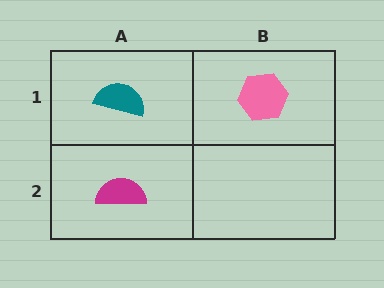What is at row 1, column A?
A teal semicircle.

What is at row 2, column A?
A magenta semicircle.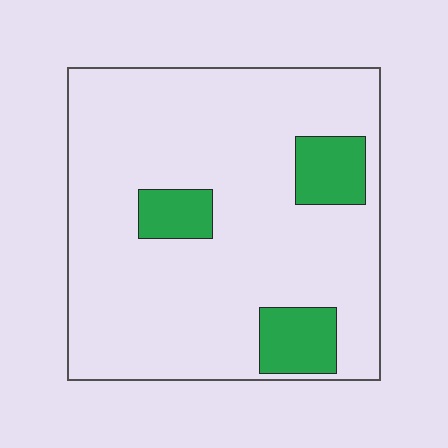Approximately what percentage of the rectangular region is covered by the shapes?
Approximately 15%.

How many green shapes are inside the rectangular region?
3.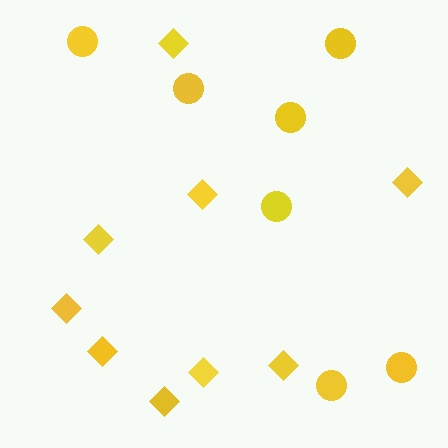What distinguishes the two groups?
There are 2 groups: one group of diamonds (9) and one group of circles (7).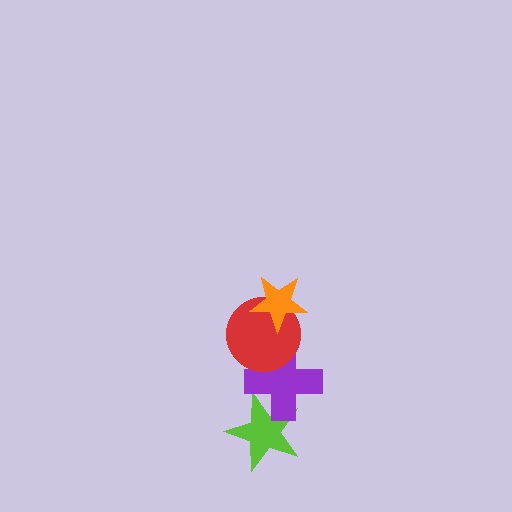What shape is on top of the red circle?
The orange star is on top of the red circle.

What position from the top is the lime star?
The lime star is 4th from the top.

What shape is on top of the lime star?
The purple cross is on top of the lime star.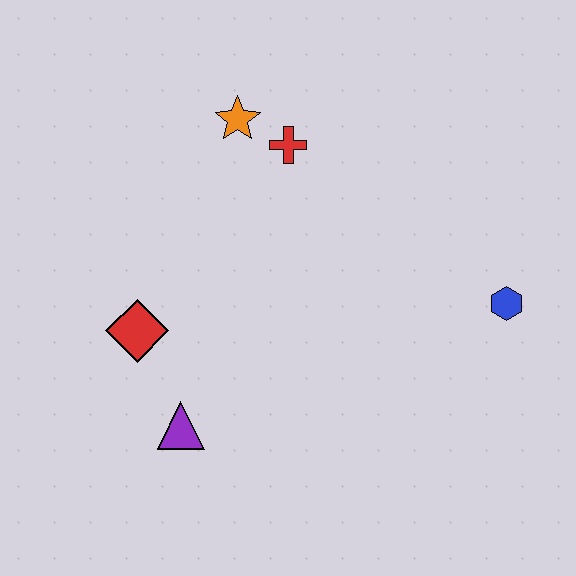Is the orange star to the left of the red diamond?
No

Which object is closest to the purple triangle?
The red diamond is closest to the purple triangle.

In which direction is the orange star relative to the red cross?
The orange star is to the left of the red cross.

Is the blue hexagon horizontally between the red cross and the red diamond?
No